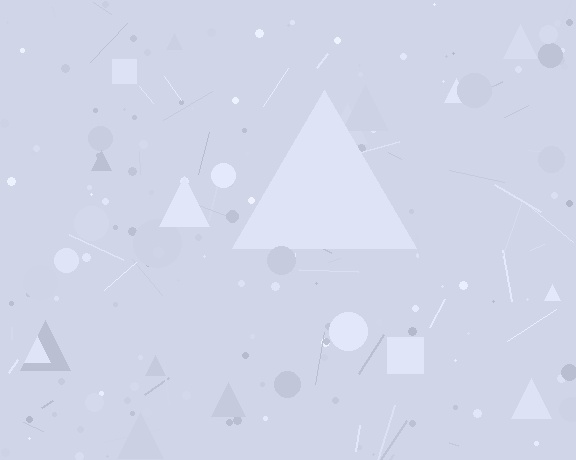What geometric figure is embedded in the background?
A triangle is embedded in the background.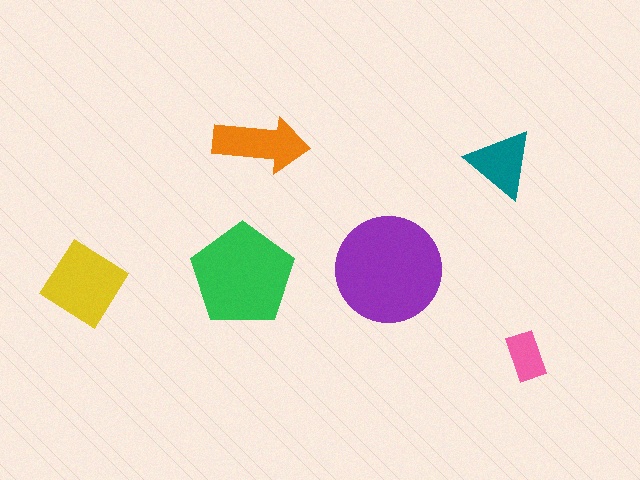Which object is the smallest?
The pink rectangle.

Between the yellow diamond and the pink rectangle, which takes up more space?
The yellow diamond.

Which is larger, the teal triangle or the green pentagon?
The green pentagon.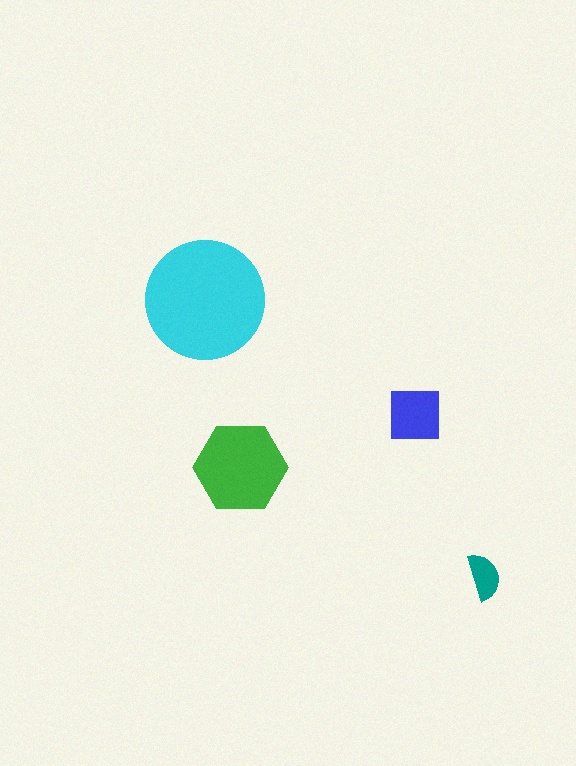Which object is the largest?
The cyan circle.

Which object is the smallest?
The teal semicircle.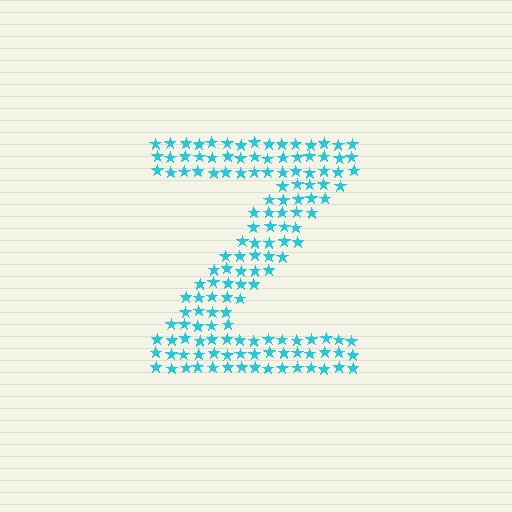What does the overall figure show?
The overall figure shows the letter Z.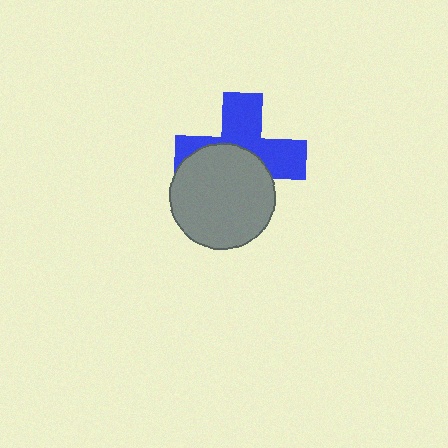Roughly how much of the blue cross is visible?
About half of it is visible (roughly 52%).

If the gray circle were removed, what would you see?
You would see the complete blue cross.